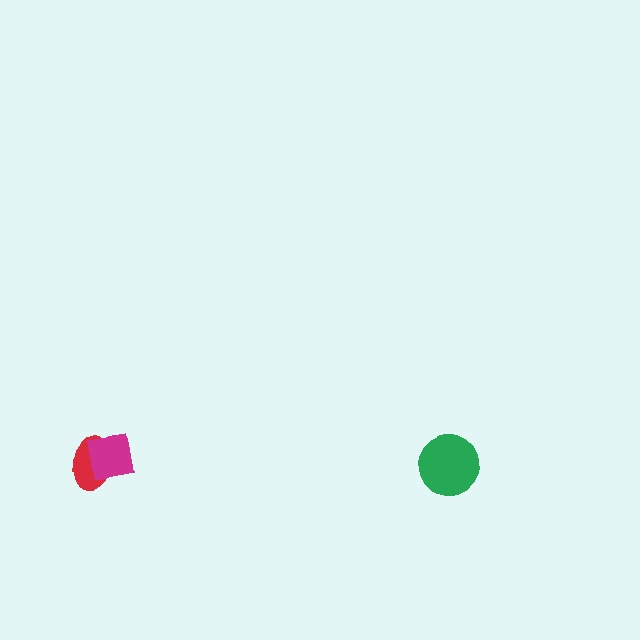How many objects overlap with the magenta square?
1 object overlaps with the magenta square.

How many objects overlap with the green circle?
0 objects overlap with the green circle.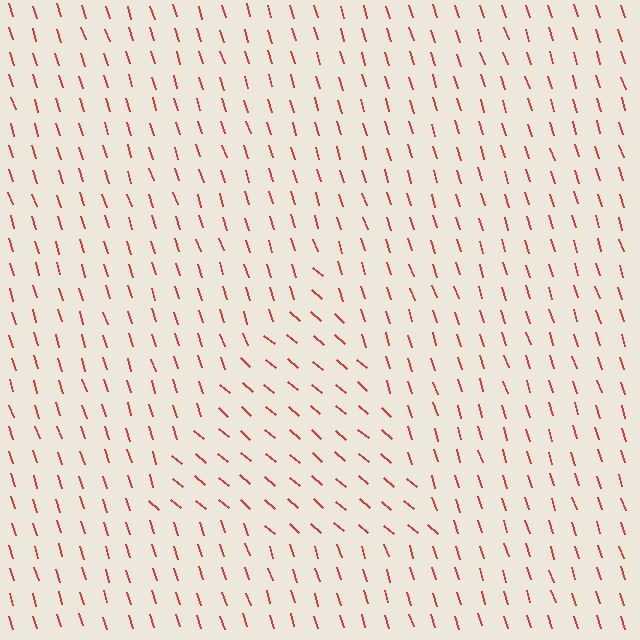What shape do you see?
I see a triangle.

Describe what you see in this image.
The image is filled with small red line segments. A triangle region in the image has lines oriented differently from the surrounding lines, creating a visible texture boundary.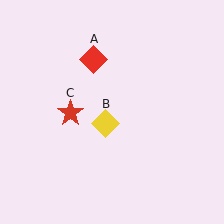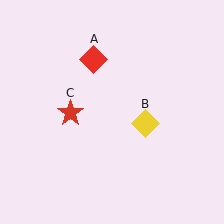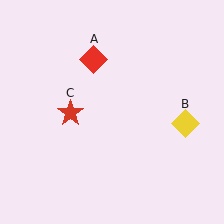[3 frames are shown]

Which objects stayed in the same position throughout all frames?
Red diamond (object A) and red star (object C) remained stationary.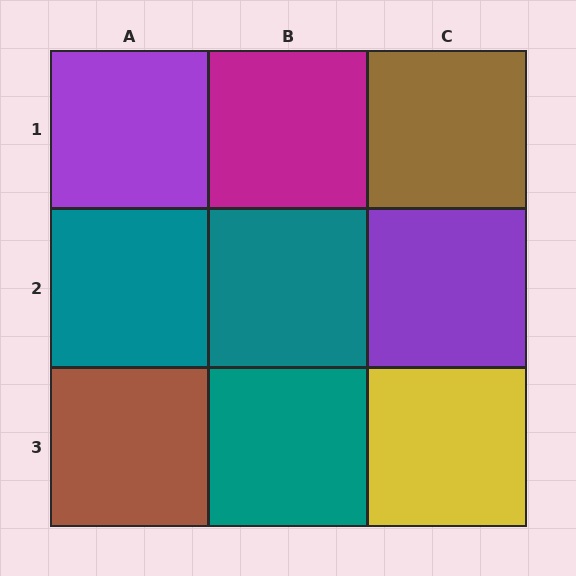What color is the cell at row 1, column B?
Magenta.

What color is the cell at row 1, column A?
Purple.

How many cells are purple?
2 cells are purple.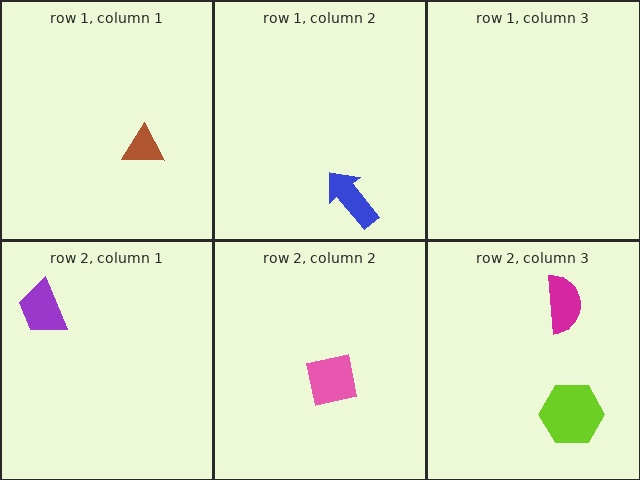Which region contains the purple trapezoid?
The row 2, column 1 region.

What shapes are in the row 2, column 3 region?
The magenta semicircle, the lime hexagon.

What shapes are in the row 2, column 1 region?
The purple trapezoid.